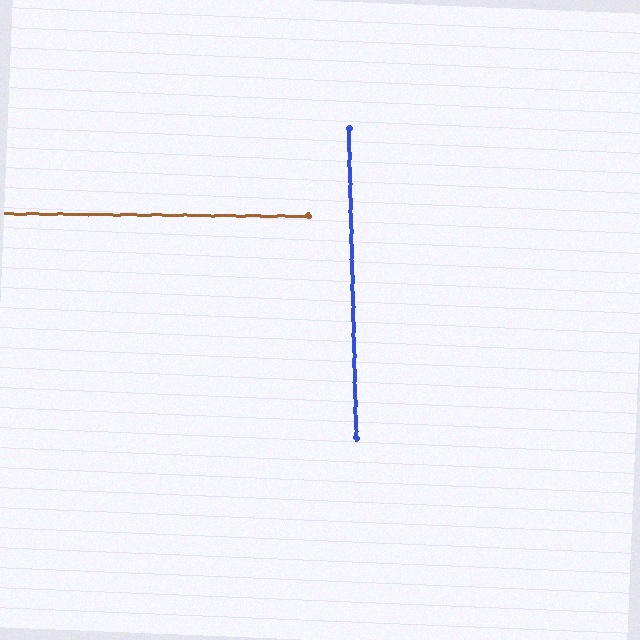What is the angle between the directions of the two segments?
Approximately 88 degrees.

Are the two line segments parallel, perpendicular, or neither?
Perpendicular — they meet at approximately 88°.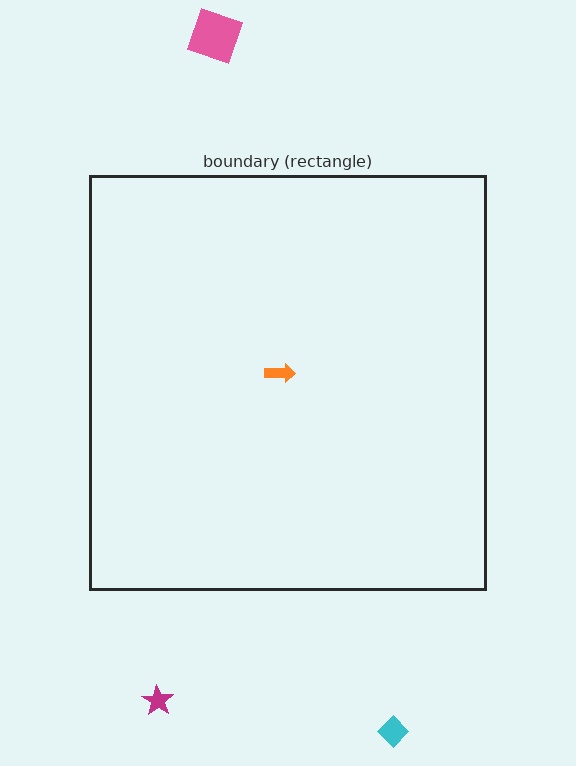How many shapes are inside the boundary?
1 inside, 3 outside.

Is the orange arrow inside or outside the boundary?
Inside.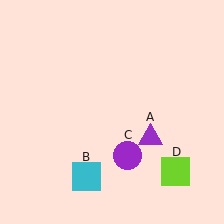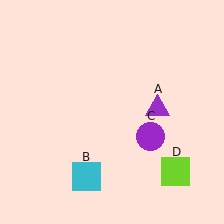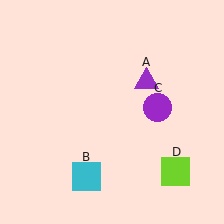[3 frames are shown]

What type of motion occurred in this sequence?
The purple triangle (object A), purple circle (object C) rotated counterclockwise around the center of the scene.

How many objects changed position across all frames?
2 objects changed position: purple triangle (object A), purple circle (object C).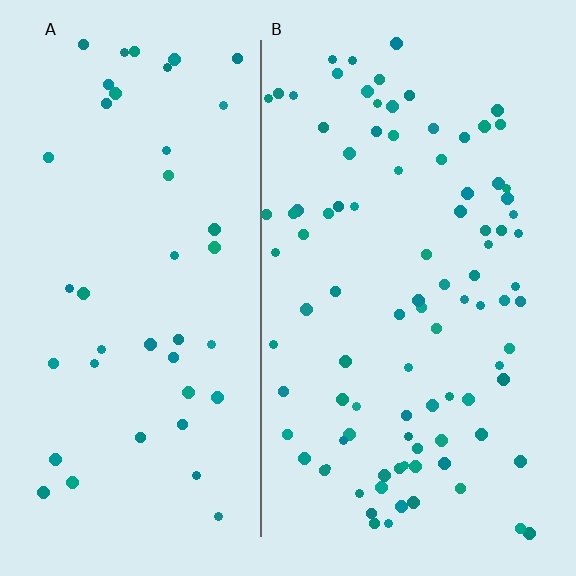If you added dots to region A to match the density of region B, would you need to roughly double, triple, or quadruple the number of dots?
Approximately double.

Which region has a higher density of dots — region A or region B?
B (the right).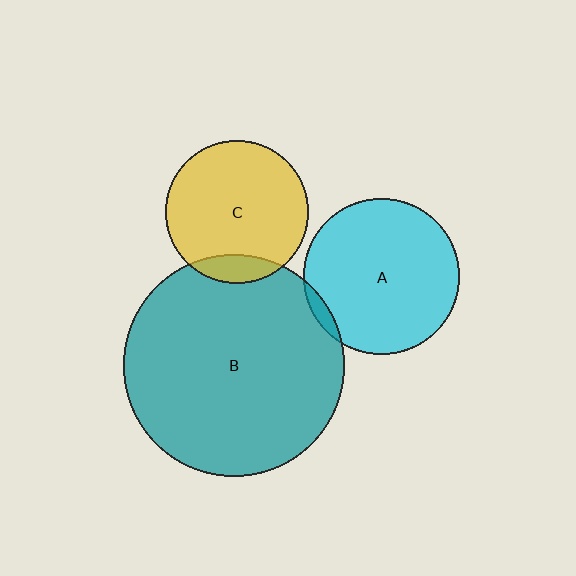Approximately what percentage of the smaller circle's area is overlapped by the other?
Approximately 10%.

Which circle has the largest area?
Circle B (teal).